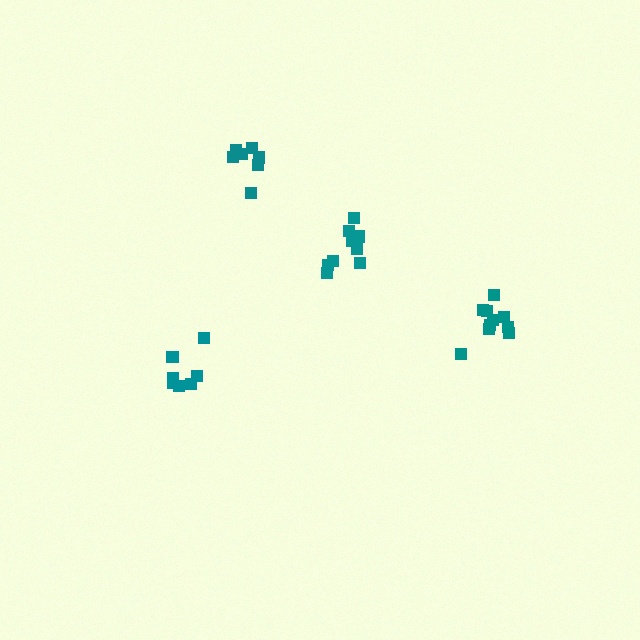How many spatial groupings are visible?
There are 4 spatial groupings.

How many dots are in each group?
Group 1: 10 dots, Group 2: 7 dots, Group 3: 9 dots, Group 4: 7 dots (33 total).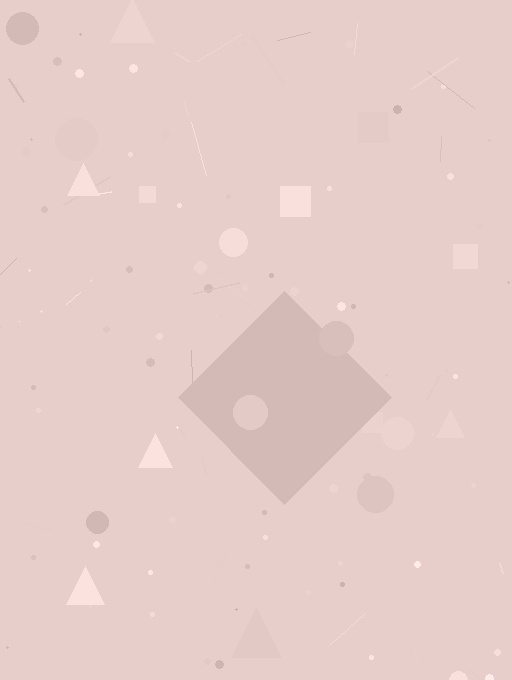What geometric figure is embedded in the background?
A diamond is embedded in the background.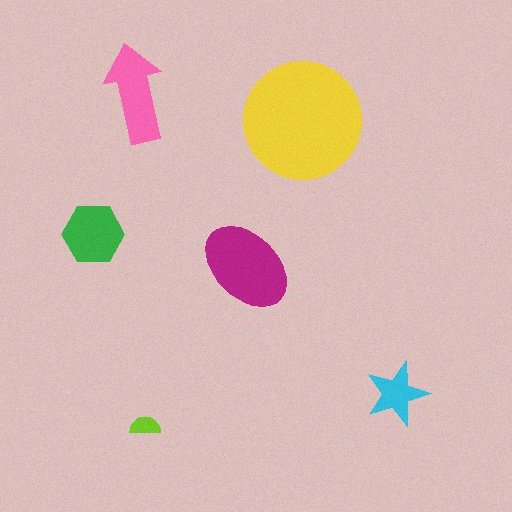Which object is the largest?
The yellow circle.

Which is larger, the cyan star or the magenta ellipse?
The magenta ellipse.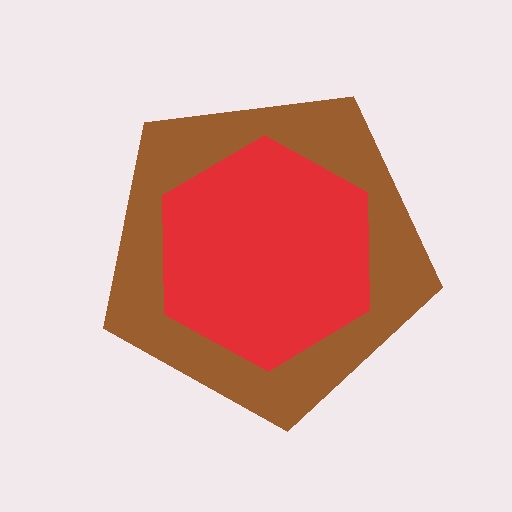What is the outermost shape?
The brown pentagon.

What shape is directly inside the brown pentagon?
The red hexagon.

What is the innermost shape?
The red hexagon.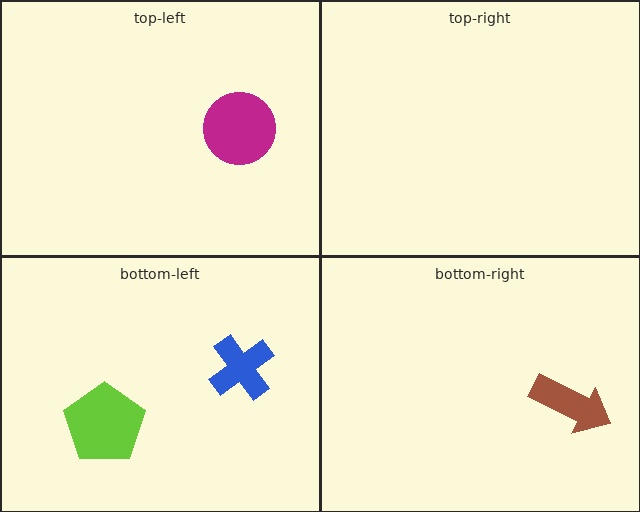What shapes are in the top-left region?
The magenta circle.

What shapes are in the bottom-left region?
The lime pentagon, the blue cross.